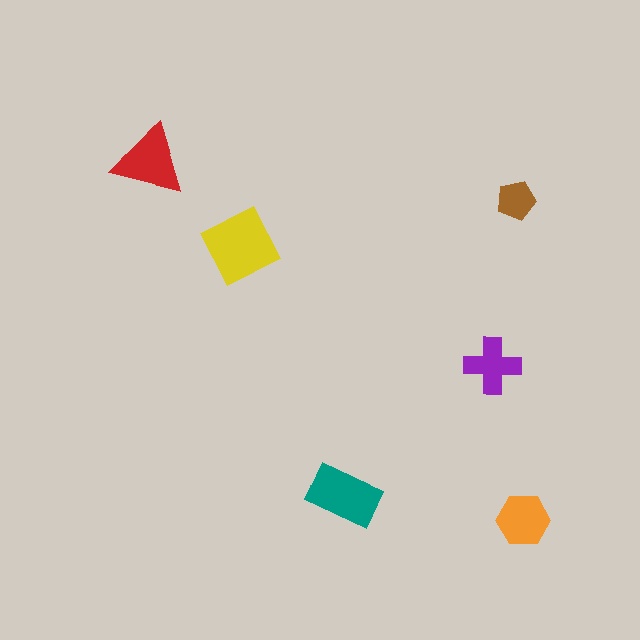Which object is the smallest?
The brown pentagon.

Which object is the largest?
The yellow diamond.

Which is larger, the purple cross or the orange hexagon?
The orange hexagon.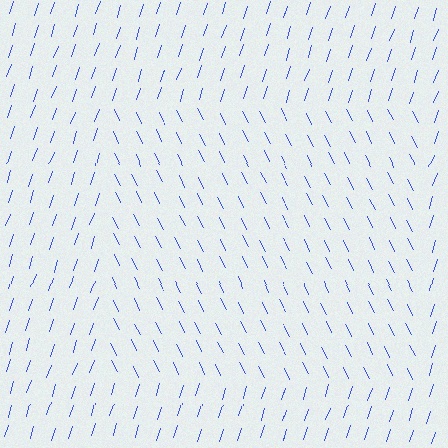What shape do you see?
I see a rectangle.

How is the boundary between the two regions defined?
The boundary is defined purely by a change in line orientation (approximately 45 degrees difference). All lines are the same color and thickness.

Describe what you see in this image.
The image is filled with small blue line segments. A rectangle region in the image has lines oriented differently from the surrounding lines, creating a visible texture boundary.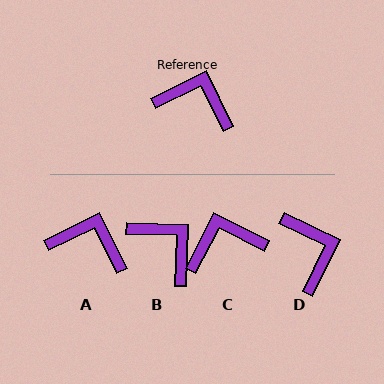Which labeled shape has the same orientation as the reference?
A.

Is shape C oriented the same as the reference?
No, it is off by about 37 degrees.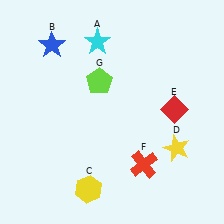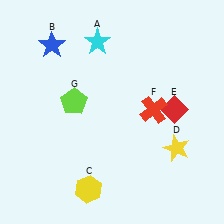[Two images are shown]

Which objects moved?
The objects that moved are: the red cross (F), the lime pentagon (G).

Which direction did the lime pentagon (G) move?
The lime pentagon (G) moved left.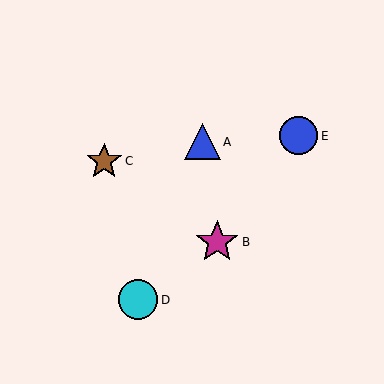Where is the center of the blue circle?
The center of the blue circle is at (299, 136).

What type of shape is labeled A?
Shape A is a blue triangle.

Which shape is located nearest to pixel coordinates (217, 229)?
The magenta star (labeled B) at (217, 242) is nearest to that location.